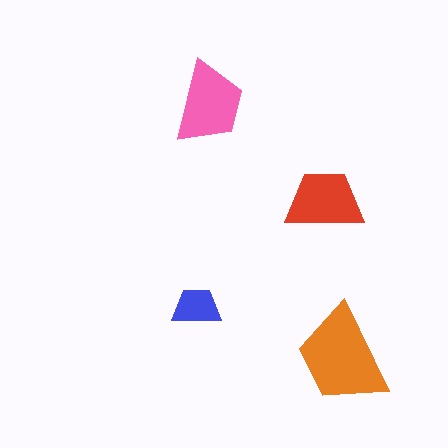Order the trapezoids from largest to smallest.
the orange one, the pink one, the red one, the blue one.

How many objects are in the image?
There are 4 objects in the image.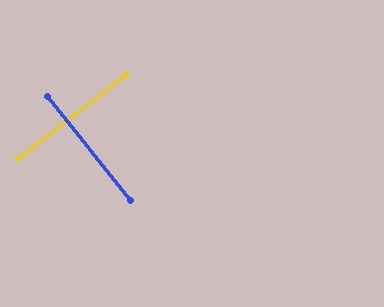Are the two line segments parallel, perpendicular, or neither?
Perpendicular — they meet at approximately 89°.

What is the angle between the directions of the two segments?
Approximately 89 degrees.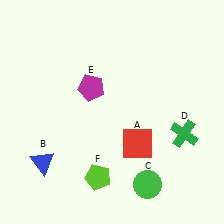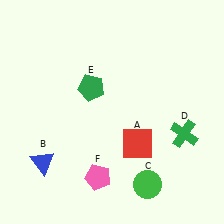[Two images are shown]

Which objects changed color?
E changed from magenta to green. F changed from lime to pink.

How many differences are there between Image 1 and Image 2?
There are 2 differences between the two images.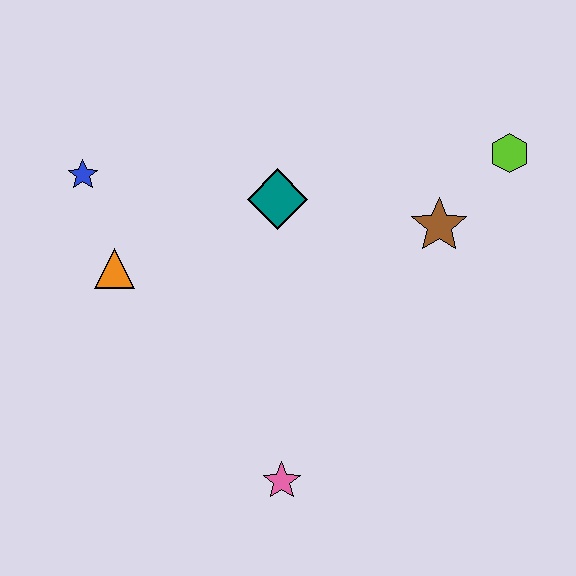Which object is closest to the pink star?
The orange triangle is closest to the pink star.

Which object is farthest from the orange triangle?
The lime hexagon is farthest from the orange triangle.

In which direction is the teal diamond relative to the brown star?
The teal diamond is to the left of the brown star.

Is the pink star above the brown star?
No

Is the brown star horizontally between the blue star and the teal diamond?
No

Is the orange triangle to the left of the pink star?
Yes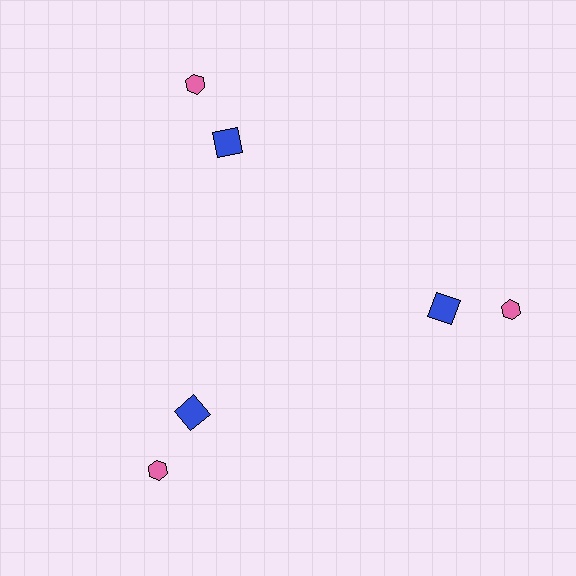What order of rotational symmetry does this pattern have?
This pattern has 3-fold rotational symmetry.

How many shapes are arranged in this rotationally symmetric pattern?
There are 6 shapes, arranged in 3 groups of 2.